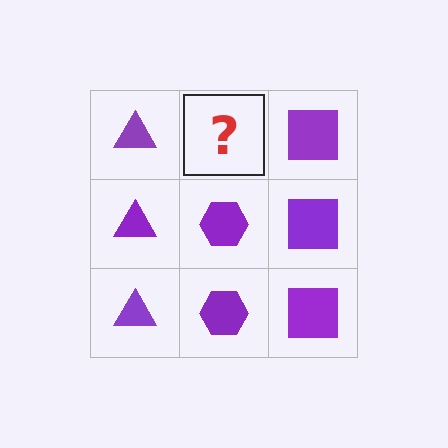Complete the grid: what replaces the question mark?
The question mark should be replaced with a purple hexagon.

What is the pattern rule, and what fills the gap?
The rule is that each column has a consistent shape. The gap should be filled with a purple hexagon.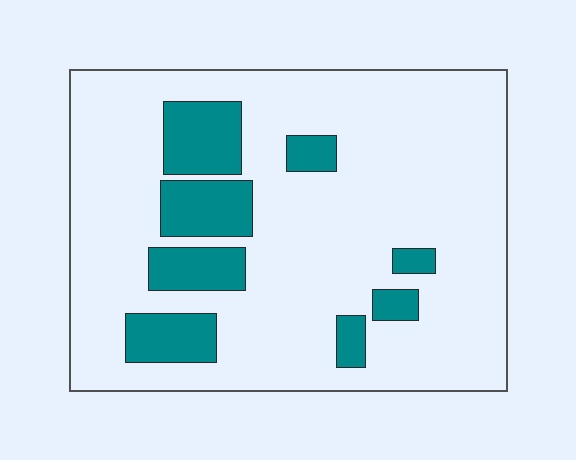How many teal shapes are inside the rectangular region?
8.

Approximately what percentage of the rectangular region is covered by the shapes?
Approximately 20%.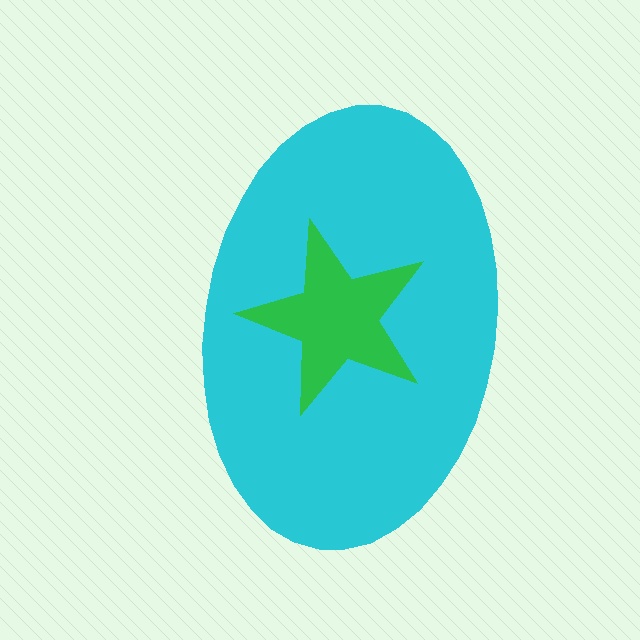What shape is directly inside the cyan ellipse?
The green star.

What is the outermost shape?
The cyan ellipse.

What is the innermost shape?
The green star.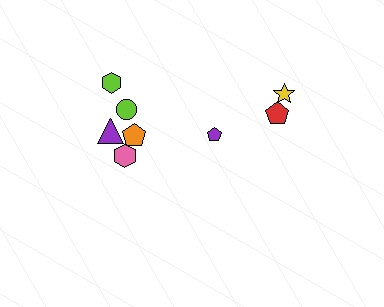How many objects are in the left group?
There are 5 objects.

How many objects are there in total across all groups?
There are 8 objects.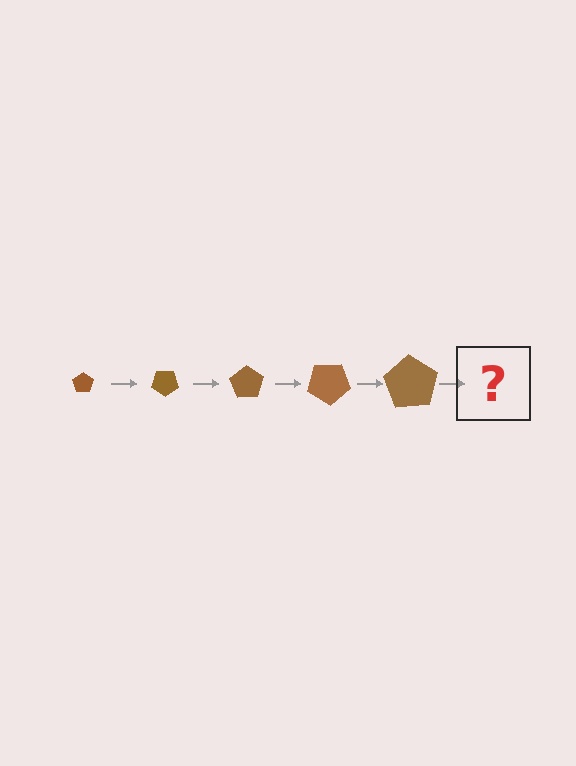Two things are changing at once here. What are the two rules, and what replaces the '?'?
The two rules are that the pentagon grows larger each step and it rotates 35 degrees each step. The '?' should be a pentagon, larger than the previous one and rotated 175 degrees from the start.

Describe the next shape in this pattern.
It should be a pentagon, larger than the previous one and rotated 175 degrees from the start.